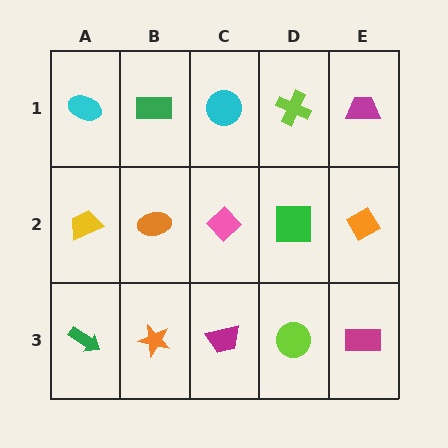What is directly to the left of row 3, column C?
An orange star.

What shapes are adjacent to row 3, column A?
A yellow trapezoid (row 2, column A), an orange star (row 3, column B).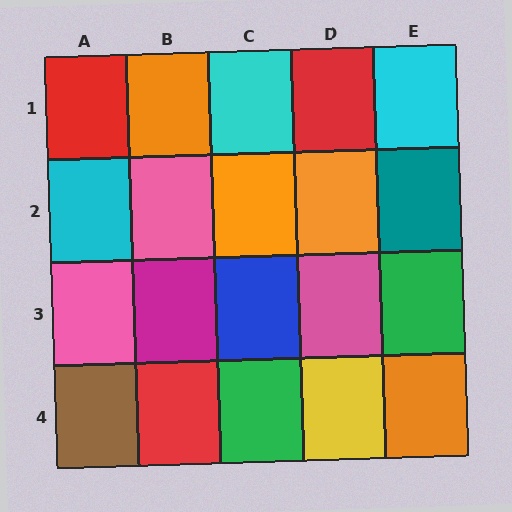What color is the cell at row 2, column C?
Orange.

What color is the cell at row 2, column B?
Pink.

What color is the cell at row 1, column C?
Cyan.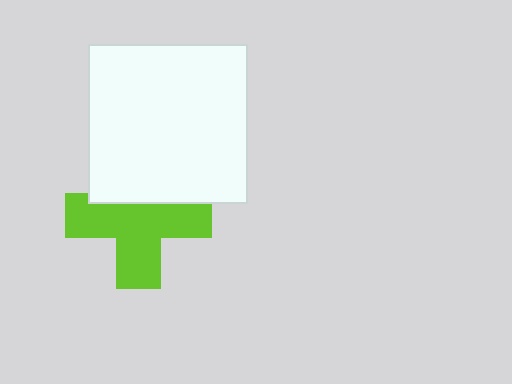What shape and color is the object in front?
The object in front is a white square.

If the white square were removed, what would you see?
You would see the complete lime cross.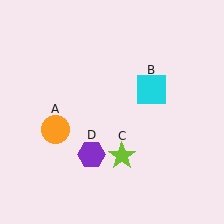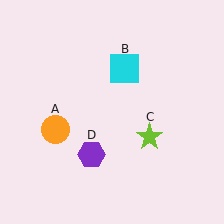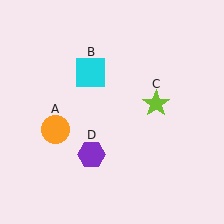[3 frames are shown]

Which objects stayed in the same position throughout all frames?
Orange circle (object A) and purple hexagon (object D) remained stationary.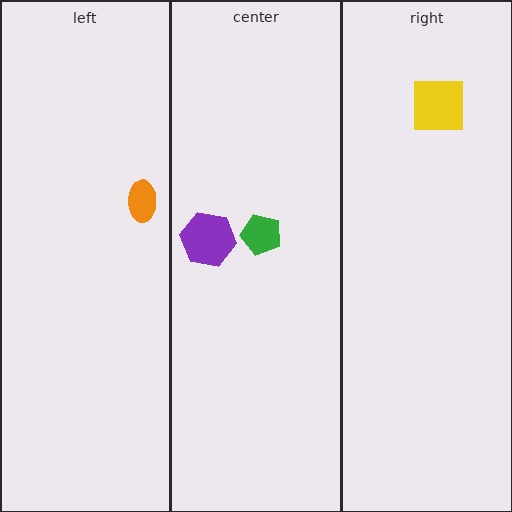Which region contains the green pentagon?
The center region.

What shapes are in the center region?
The purple hexagon, the green pentagon.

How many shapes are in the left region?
1.